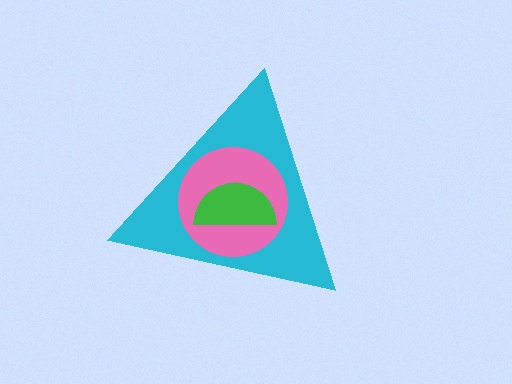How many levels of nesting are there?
3.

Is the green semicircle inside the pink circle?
Yes.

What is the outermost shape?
The cyan triangle.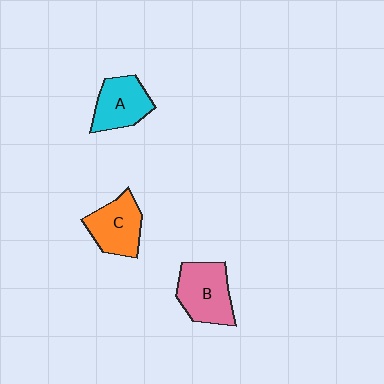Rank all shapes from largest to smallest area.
From largest to smallest: B (pink), C (orange), A (cyan).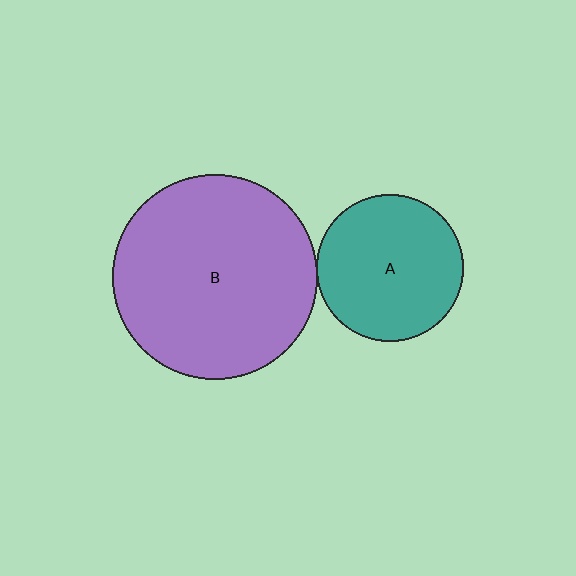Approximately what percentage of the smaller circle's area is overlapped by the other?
Approximately 5%.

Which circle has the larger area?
Circle B (purple).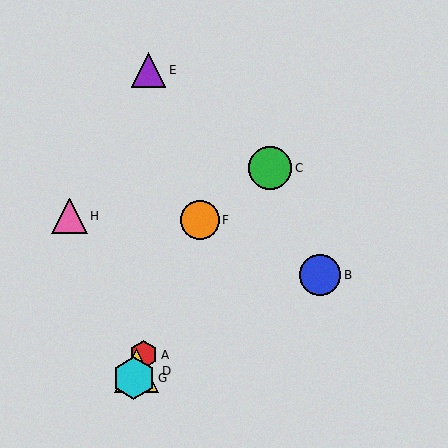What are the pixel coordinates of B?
Object B is at (320, 275).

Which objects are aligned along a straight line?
Objects A, D, F, G are aligned along a straight line.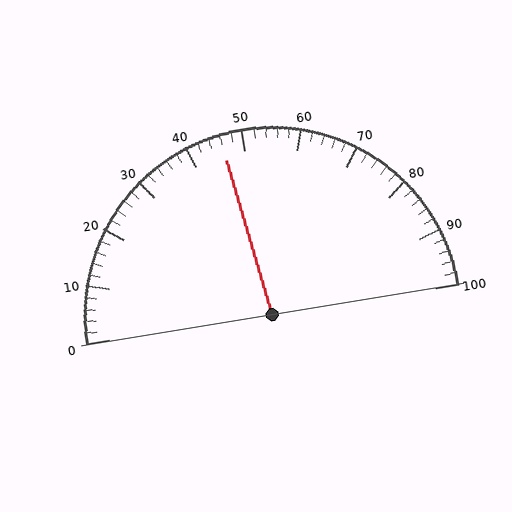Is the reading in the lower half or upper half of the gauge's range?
The reading is in the lower half of the range (0 to 100).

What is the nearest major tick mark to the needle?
The nearest major tick mark is 50.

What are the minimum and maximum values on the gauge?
The gauge ranges from 0 to 100.